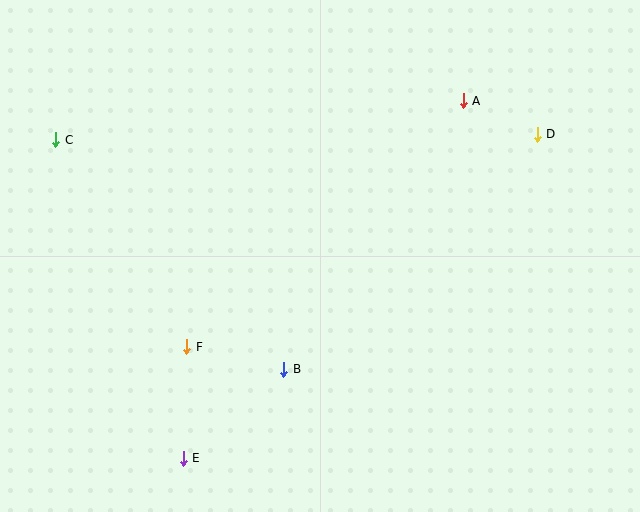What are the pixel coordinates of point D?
Point D is at (537, 134).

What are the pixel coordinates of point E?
Point E is at (183, 458).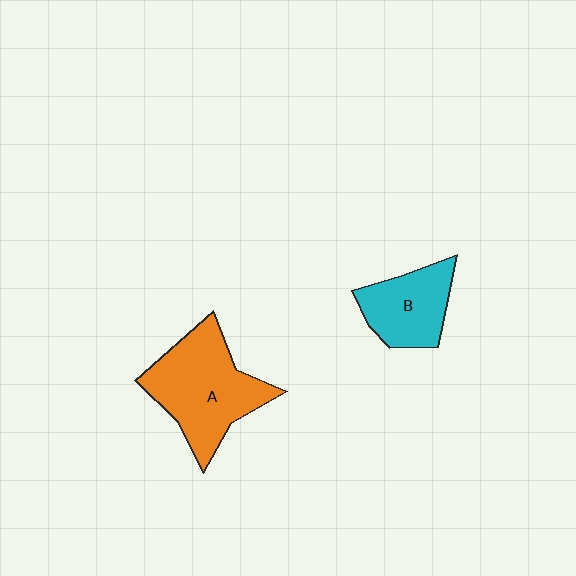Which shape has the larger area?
Shape A (orange).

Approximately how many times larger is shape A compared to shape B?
Approximately 1.6 times.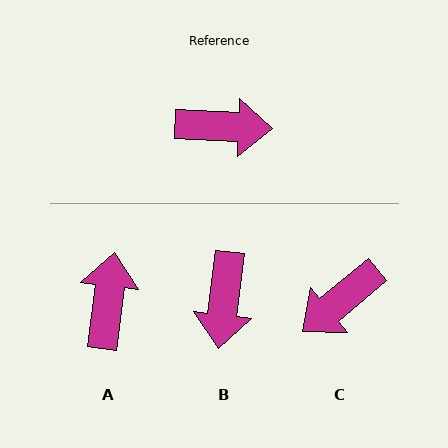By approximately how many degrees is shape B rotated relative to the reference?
Approximately 94 degrees clockwise.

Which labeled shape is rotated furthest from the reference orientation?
C, about 138 degrees away.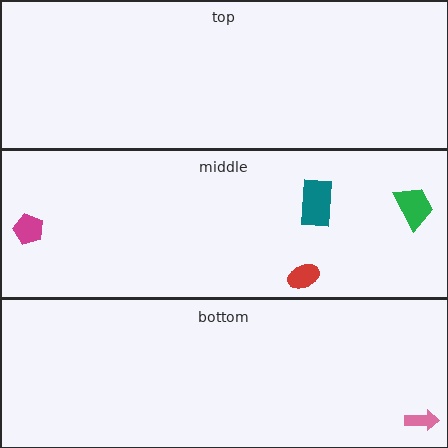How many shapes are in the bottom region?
1.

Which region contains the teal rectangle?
The middle region.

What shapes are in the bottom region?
The pink arrow.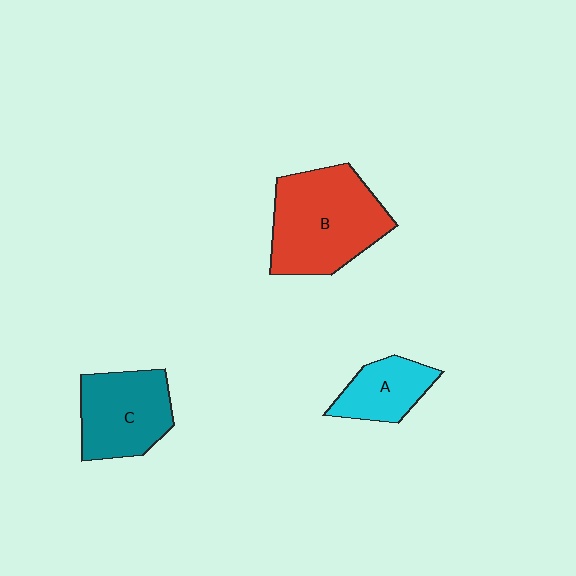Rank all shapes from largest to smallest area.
From largest to smallest: B (red), C (teal), A (cyan).